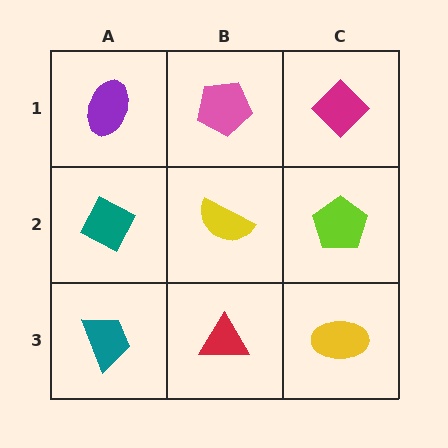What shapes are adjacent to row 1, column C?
A lime pentagon (row 2, column C), a pink pentagon (row 1, column B).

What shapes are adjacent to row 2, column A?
A purple ellipse (row 1, column A), a teal trapezoid (row 3, column A), a yellow semicircle (row 2, column B).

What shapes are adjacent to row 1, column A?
A teal diamond (row 2, column A), a pink pentagon (row 1, column B).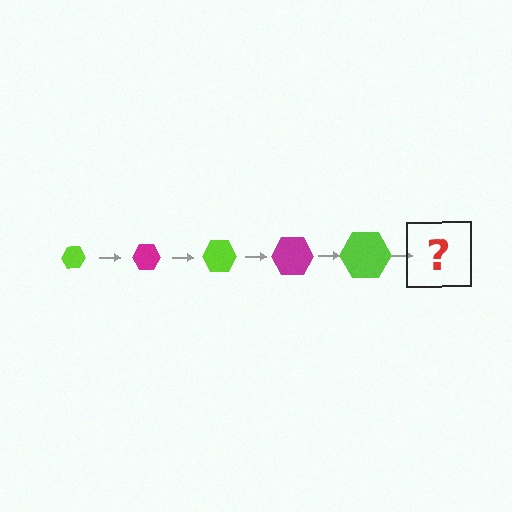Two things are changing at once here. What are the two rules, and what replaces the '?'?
The two rules are that the hexagon grows larger each step and the color cycles through lime and magenta. The '?' should be a magenta hexagon, larger than the previous one.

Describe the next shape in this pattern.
It should be a magenta hexagon, larger than the previous one.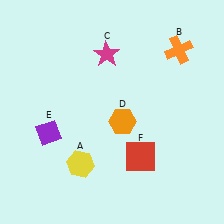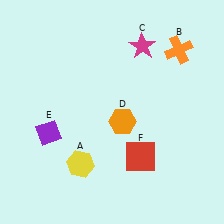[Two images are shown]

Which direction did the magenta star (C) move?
The magenta star (C) moved right.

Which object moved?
The magenta star (C) moved right.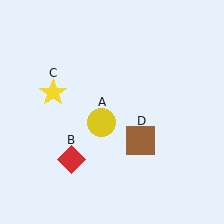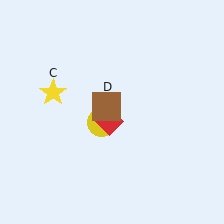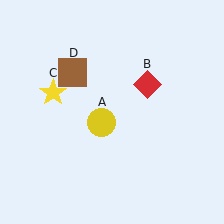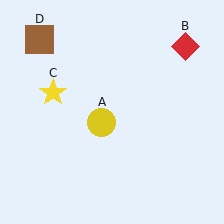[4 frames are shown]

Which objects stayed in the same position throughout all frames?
Yellow circle (object A) and yellow star (object C) remained stationary.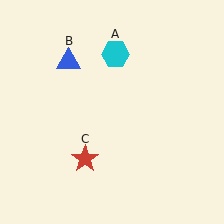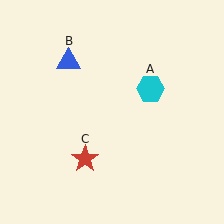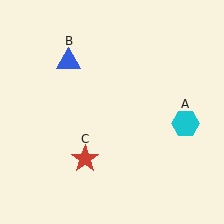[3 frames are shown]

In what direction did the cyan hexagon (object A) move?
The cyan hexagon (object A) moved down and to the right.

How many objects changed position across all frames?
1 object changed position: cyan hexagon (object A).